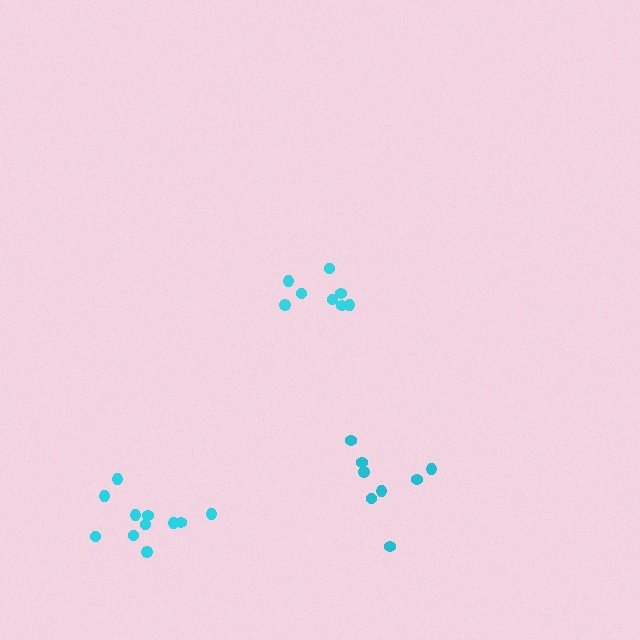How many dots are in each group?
Group 1: 8 dots, Group 2: 8 dots, Group 3: 11 dots (27 total).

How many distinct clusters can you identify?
There are 3 distinct clusters.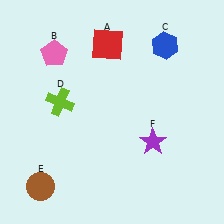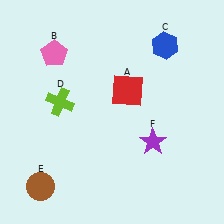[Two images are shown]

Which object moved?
The red square (A) moved down.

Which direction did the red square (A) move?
The red square (A) moved down.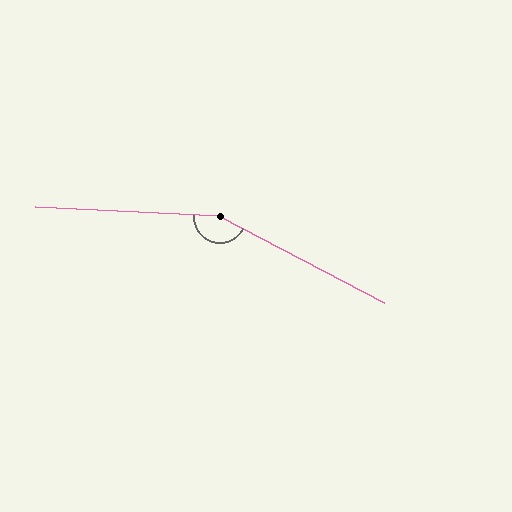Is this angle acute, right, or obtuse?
It is obtuse.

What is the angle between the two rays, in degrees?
Approximately 155 degrees.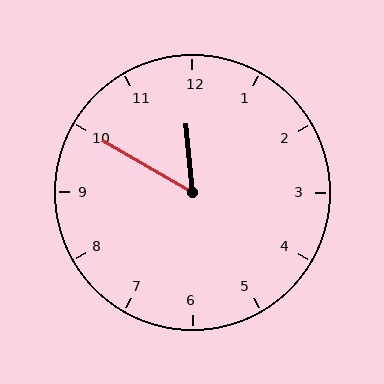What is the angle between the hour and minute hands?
Approximately 55 degrees.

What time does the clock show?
11:50.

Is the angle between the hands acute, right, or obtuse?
It is acute.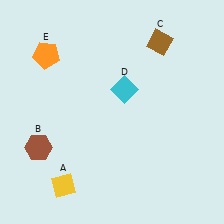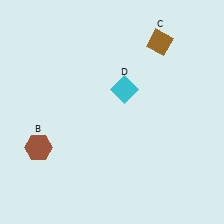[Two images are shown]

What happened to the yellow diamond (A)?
The yellow diamond (A) was removed in Image 2. It was in the bottom-left area of Image 1.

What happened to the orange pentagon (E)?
The orange pentagon (E) was removed in Image 2. It was in the top-left area of Image 1.